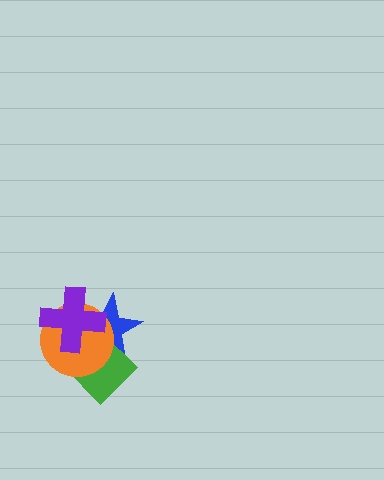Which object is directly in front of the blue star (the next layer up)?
The green diamond is directly in front of the blue star.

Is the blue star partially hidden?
Yes, it is partially covered by another shape.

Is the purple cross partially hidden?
No, no other shape covers it.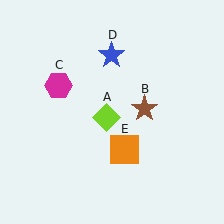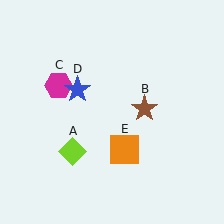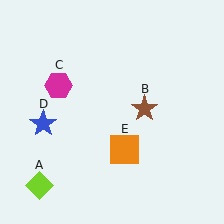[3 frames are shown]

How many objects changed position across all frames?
2 objects changed position: lime diamond (object A), blue star (object D).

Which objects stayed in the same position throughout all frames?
Brown star (object B) and magenta hexagon (object C) and orange square (object E) remained stationary.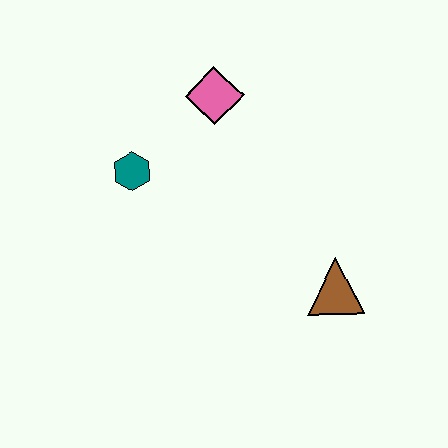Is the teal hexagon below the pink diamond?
Yes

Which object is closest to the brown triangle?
The pink diamond is closest to the brown triangle.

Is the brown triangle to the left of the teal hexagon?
No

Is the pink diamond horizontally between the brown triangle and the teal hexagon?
Yes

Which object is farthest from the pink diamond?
The brown triangle is farthest from the pink diamond.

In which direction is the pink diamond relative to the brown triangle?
The pink diamond is above the brown triangle.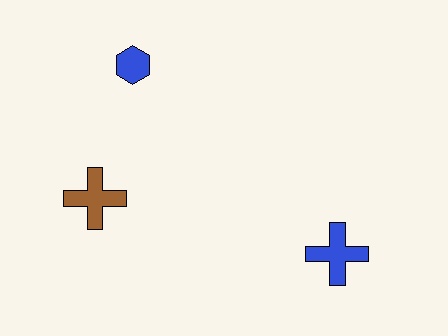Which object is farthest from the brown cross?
The blue cross is farthest from the brown cross.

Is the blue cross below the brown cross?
Yes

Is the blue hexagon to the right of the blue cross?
No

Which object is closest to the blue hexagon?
The brown cross is closest to the blue hexagon.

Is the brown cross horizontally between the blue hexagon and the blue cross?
No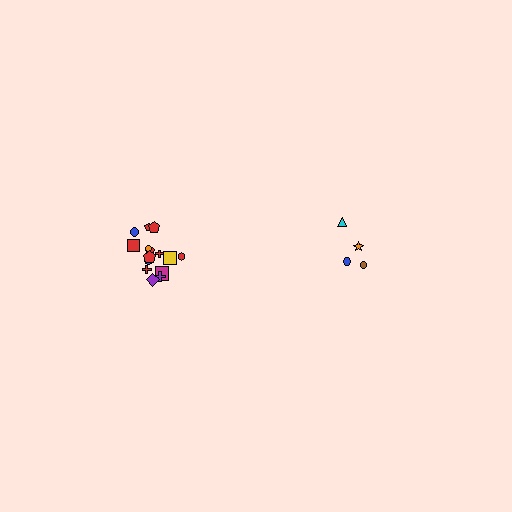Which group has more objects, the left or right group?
The left group.